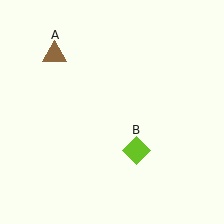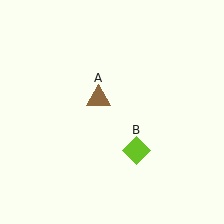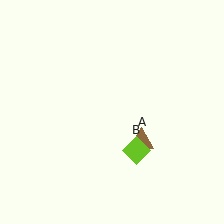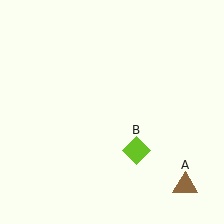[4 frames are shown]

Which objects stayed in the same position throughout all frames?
Lime diamond (object B) remained stationary.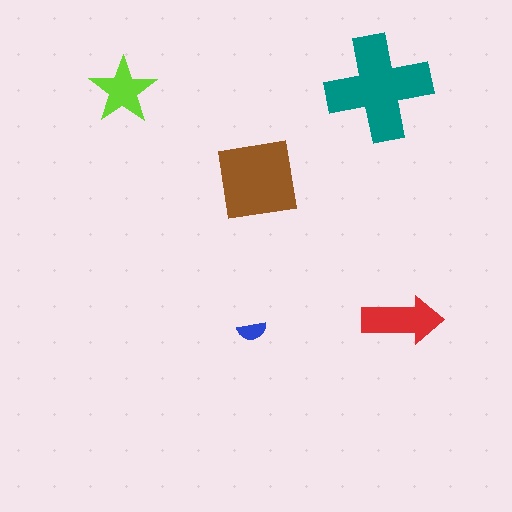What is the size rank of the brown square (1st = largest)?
2nd.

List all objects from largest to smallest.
The teal cross, the brown square, the red arrow, the lime star, the blue semicircle.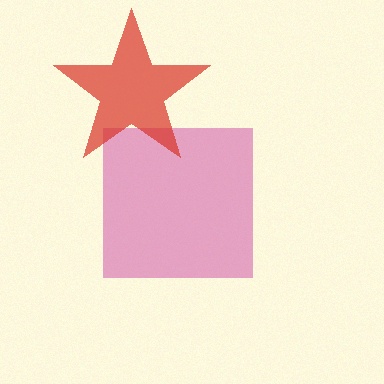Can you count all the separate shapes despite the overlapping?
Yes, there are 2 separate shapes.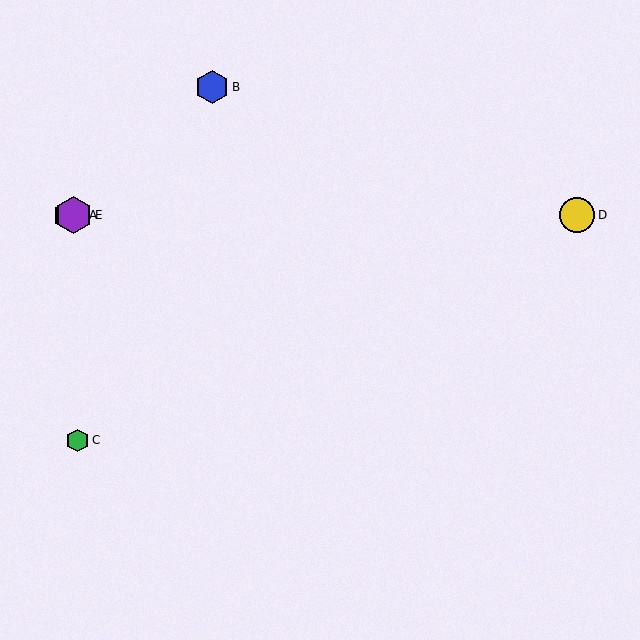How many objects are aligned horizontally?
3 objects (A, D, E) are aligned horizontally.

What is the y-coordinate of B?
Object B is at y≈87.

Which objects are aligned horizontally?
Objects A, D, E are aligned horizontally.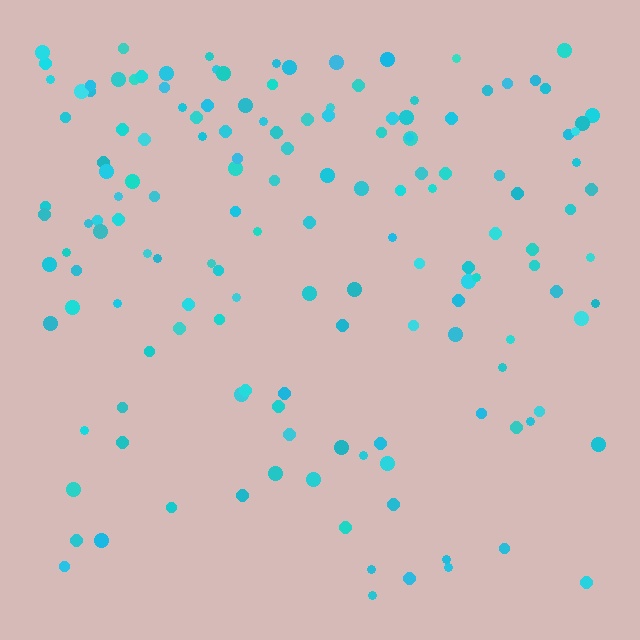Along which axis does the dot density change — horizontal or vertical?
Vertical.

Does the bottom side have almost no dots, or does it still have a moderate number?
Still a moderate number, just noticeably fewer than the top.